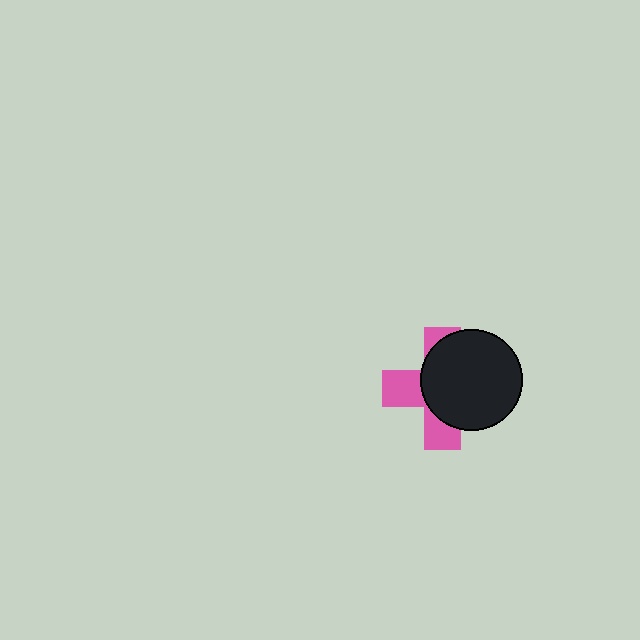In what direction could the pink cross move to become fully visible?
The pink cross could move left. That would shift it out from behind the black circle entirely.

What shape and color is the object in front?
The object in front is a black circle.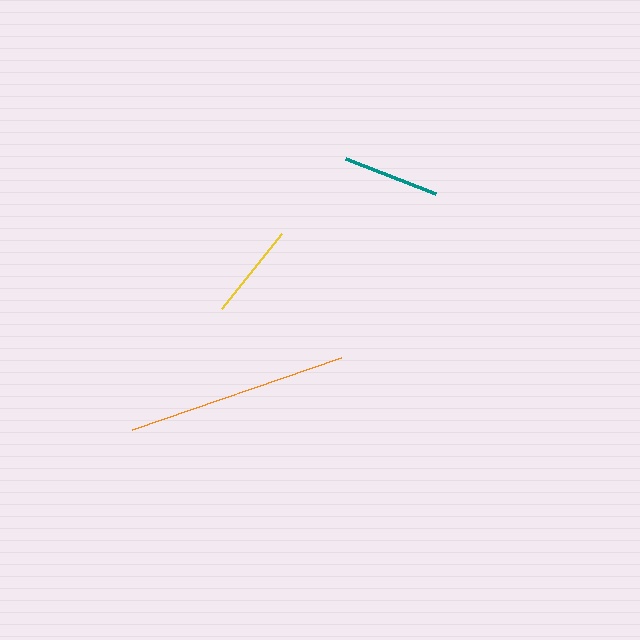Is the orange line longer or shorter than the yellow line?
The orange line is longer than the yellow line.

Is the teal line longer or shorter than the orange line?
The orange line is longer than the teal line.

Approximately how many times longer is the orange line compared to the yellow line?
The orange line is approximately 2.3 times the length of the yellow line.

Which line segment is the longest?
The orange line is the longest at approximately 221 pixels.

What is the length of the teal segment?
The teal segment is approximately 97 pixels long.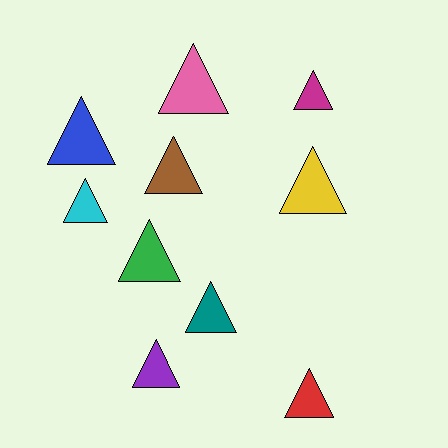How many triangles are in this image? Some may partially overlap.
There are 10 triangles.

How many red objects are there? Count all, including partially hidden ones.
There is 1 red object.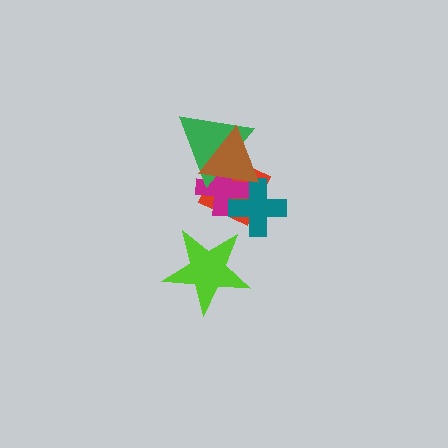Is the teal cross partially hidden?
Yes, it is partially covered by another shape.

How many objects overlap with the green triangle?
3 objects overlap with the green triangle.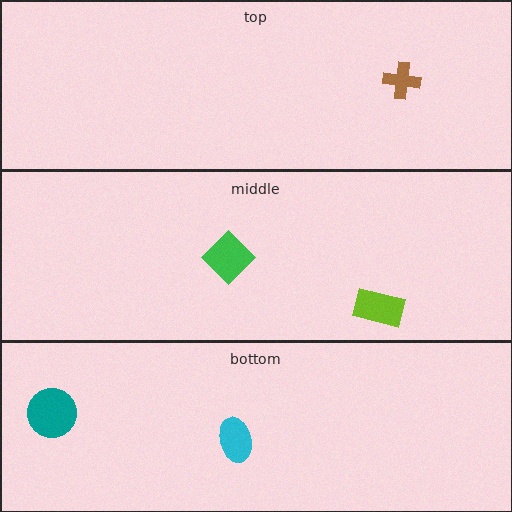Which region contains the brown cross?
The top region.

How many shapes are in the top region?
1.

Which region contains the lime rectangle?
The middle region.